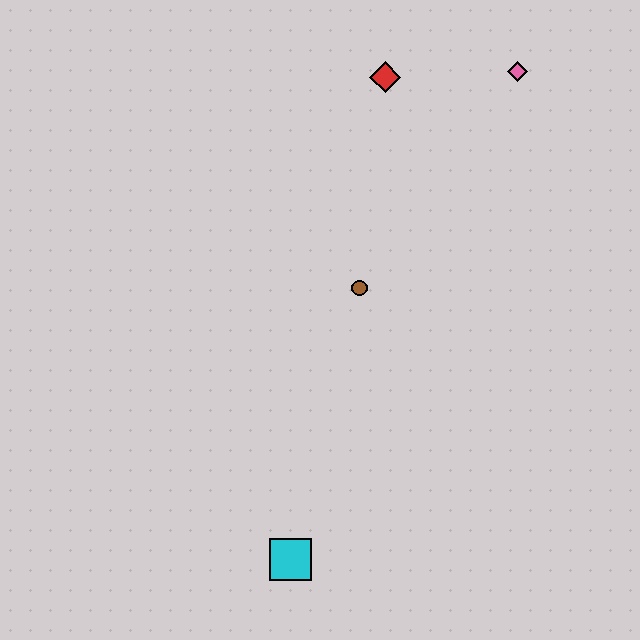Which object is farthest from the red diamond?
The cyan square is farthest from the red diamond.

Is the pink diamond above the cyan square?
Yes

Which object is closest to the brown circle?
The red diamond is closest to the brown circle.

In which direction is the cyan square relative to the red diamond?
The cyan square is below the red diamond.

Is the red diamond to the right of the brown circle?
Yes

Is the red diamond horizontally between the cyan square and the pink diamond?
Yes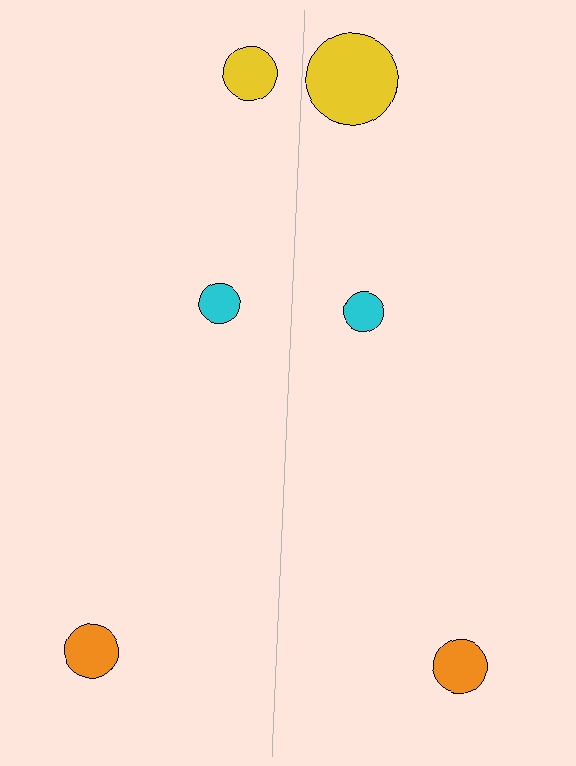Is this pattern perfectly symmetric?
No, the pattern is not perfectly symmetric. The yellow circle on the right side has a different size than its mirror counterpart.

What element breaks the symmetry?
The yellow circle on the right side has a different size than its mirror counterpart.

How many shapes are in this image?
There are 6 shapes in this image.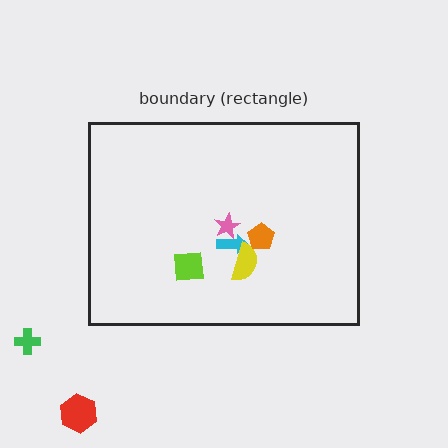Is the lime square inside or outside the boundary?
Inside.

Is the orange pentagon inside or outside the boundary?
Inside.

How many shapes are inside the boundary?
5 inside, 2 outside.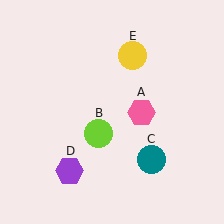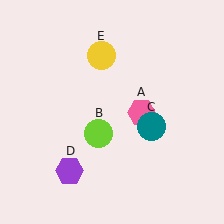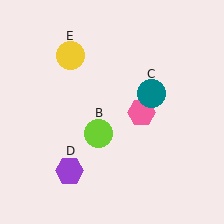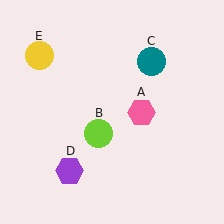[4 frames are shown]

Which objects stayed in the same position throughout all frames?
Pink hexagon (object A) and lime circle (object B) and purple hexagon (object D) remained stationary.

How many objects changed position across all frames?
2 objects changed position: teal circle (object C), yellow circle (object E).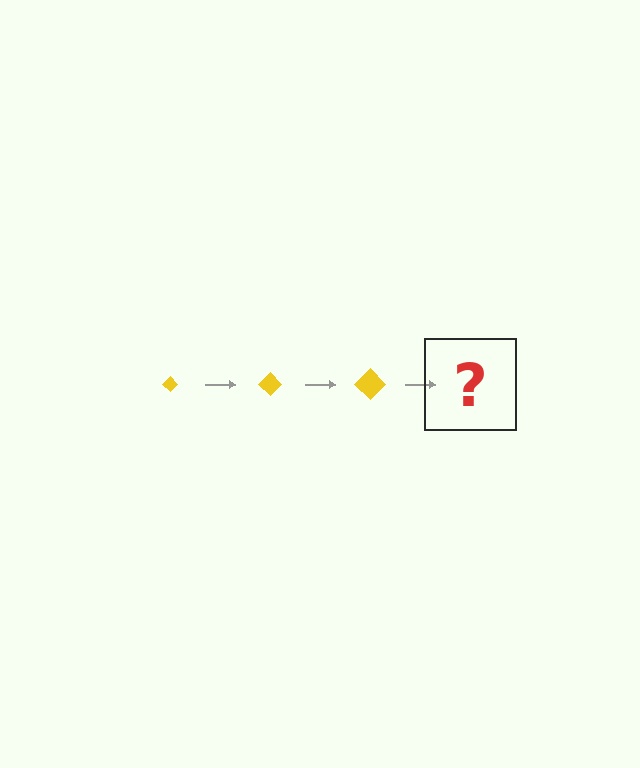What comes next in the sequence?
The next element should be a yellow diamond, larger than the previous one.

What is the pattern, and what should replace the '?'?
The pattern is that the diamond gets progressively larger each step. The '?' should be a yellow diamond, larger than the previous one.